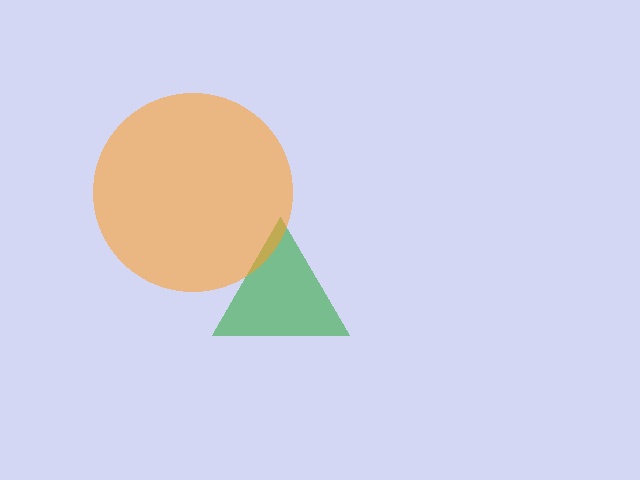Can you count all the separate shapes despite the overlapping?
Yes, there are 2 separate shapes.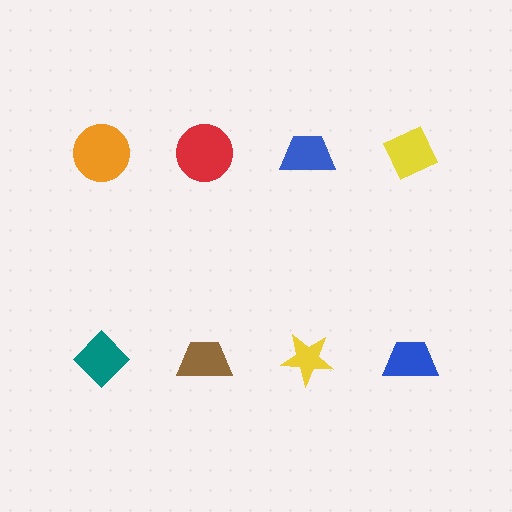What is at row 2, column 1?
A teal diamond.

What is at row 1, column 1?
An orange circle.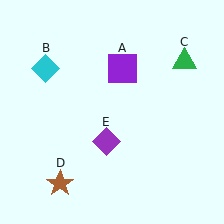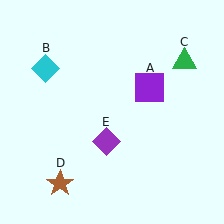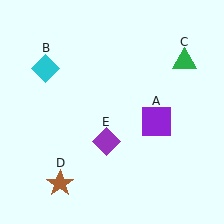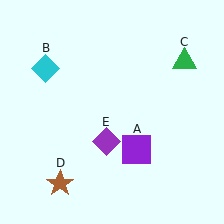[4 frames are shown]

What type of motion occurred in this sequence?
The purple square (object A) rotated clockwise around the center of the scene.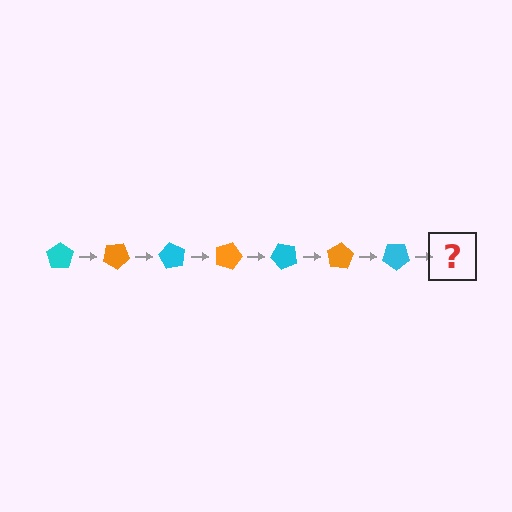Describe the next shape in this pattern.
It should be an orange pentagon, rotated 210 degrees from the start.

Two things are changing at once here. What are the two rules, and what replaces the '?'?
The two rules are that it rotates 30 degrees each step and the color cycles through cyan and orange. The '?' should be an orange pentagon, rotated 210 degrees from the start.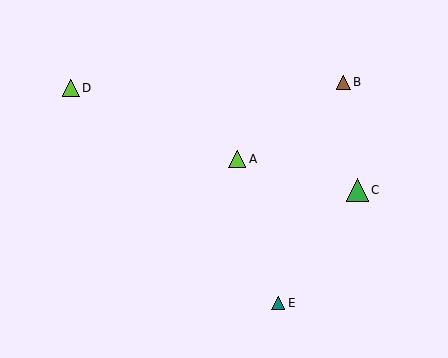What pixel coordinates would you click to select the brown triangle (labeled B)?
Click at (343, 82) to select the brown triangle B.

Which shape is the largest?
The green triangle (labeled C) is the largest.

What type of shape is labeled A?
Shape A is a lime triangle.